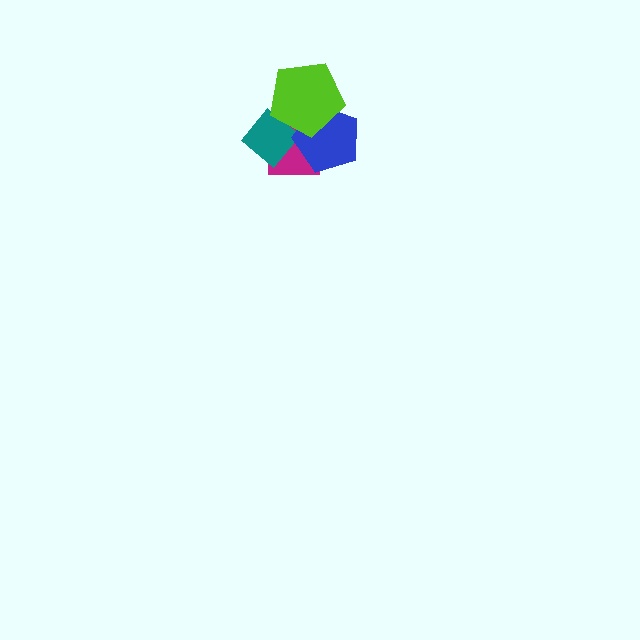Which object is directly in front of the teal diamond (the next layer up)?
The blue pentagon is directly in front of the teal diamond.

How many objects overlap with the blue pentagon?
3 objects overlap with the blue pentagon.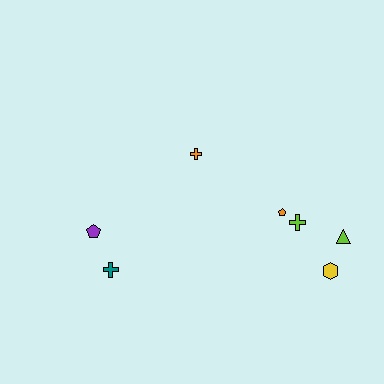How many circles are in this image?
There are no circles.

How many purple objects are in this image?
There is 1 purple object.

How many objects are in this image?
There are 7 objects.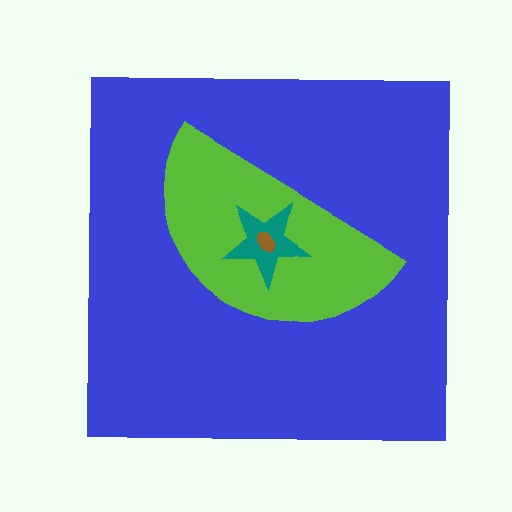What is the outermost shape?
The blue square.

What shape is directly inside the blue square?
The lime semicircle.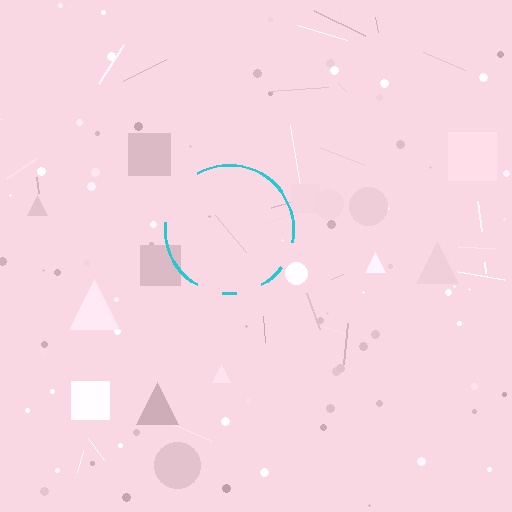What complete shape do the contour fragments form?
The contour fragments form a circle.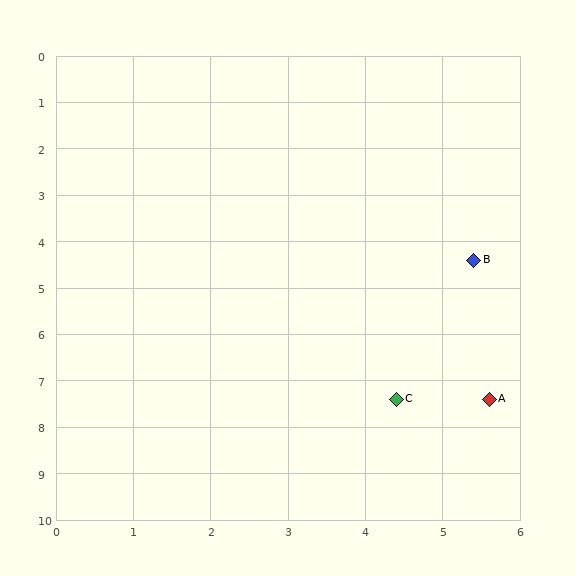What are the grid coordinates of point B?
Point B is at approximately (5.4, 4.4).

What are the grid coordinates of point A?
Point A is at approximately (5.6, 7.4).